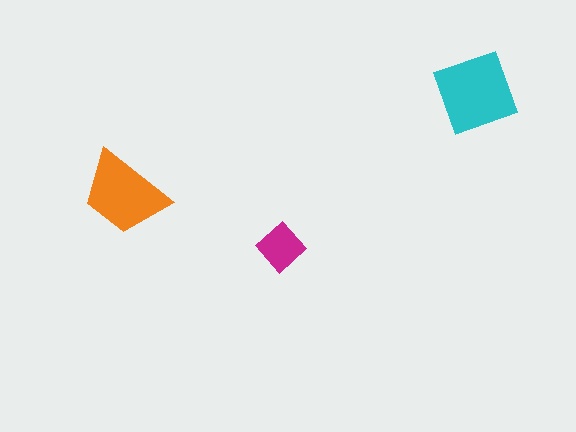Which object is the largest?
The cyan diamond.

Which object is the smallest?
The magenta diamond.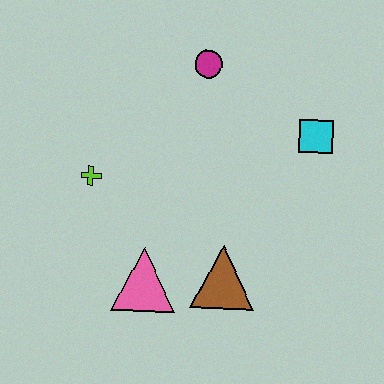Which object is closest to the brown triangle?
The pink triangle is closest to the brown triangle.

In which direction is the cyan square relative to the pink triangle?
The cyan square is to the right of the pink triangle.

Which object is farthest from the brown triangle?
The magenta circle is farthest from the brown triangle.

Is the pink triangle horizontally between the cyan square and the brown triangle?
No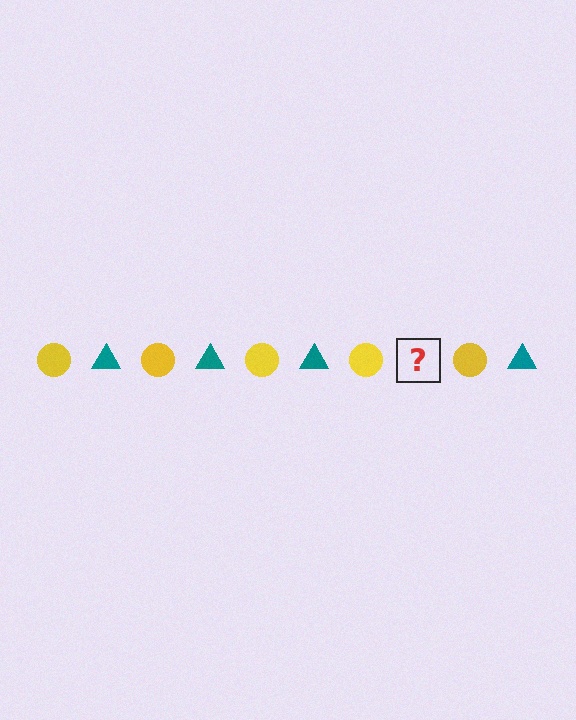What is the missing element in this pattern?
The missing element is a teal triangle.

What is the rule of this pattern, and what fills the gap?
The rule is that the pattern alternates between yellow circle and teal triangle. The gap should be filled with a teal triangle.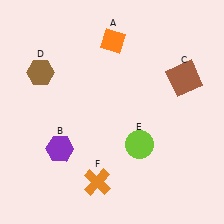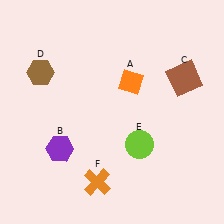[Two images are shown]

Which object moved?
The orange diamond (A) moved down.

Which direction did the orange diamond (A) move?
The orange diamond (A) moved down.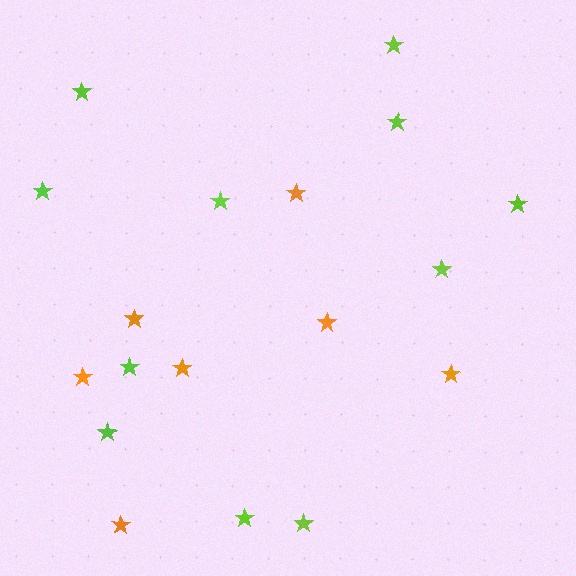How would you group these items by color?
There are 2 groups: one group of lime stars (11) and one group of orange stars (7).